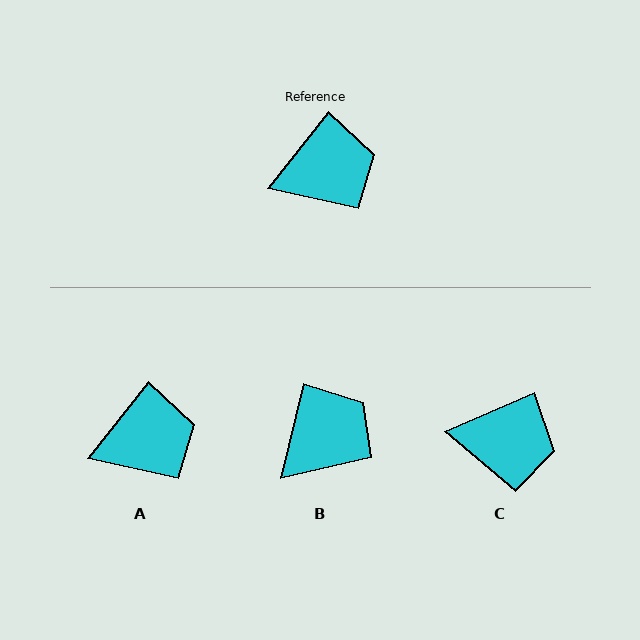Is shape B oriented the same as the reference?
No, it is off by about 26 degrees.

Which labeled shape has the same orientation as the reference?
A.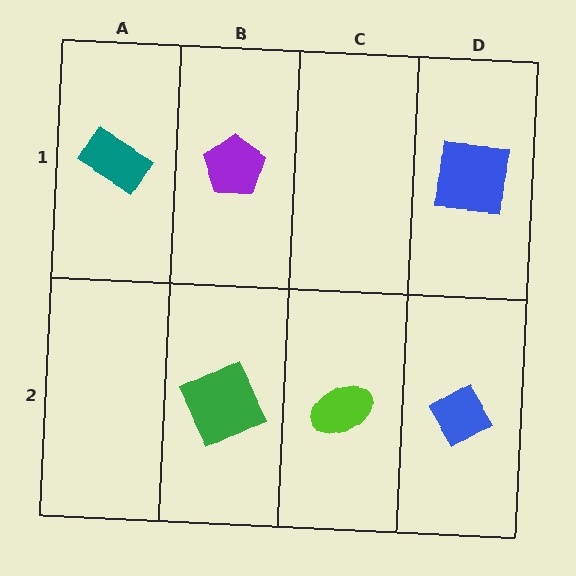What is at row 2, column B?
A green square.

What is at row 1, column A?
A teal rectangle.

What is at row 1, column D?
A blue square.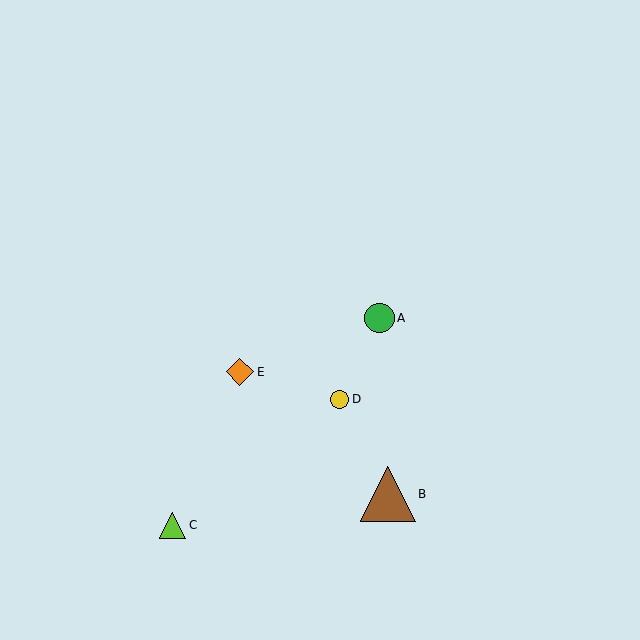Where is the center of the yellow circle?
The center of the yellow circle is at (339, 399).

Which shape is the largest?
The brown triangle (labeled B) is the largest.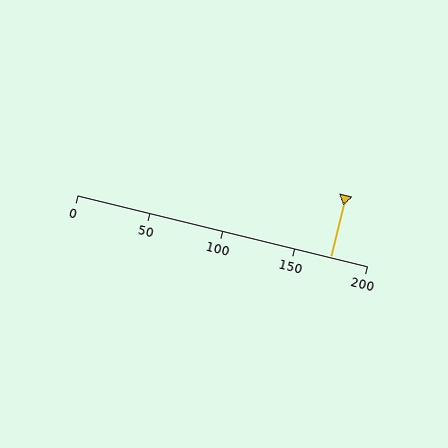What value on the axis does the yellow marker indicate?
The marker indicates approximately 175.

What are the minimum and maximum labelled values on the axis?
The axis runs from 0 to 200.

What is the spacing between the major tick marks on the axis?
The major ticks are spaced 50 apart.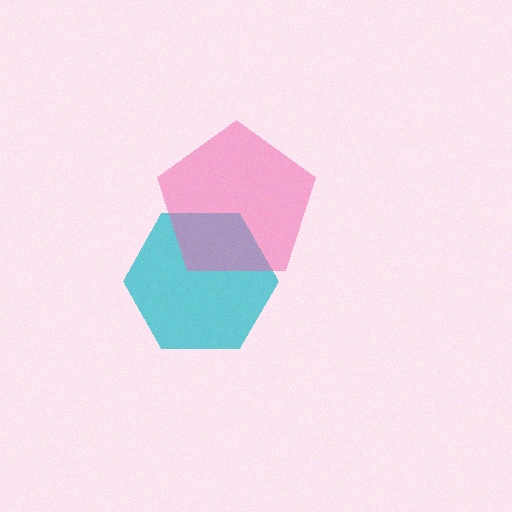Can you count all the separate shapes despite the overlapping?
Yes, there are 2 separate shapes.